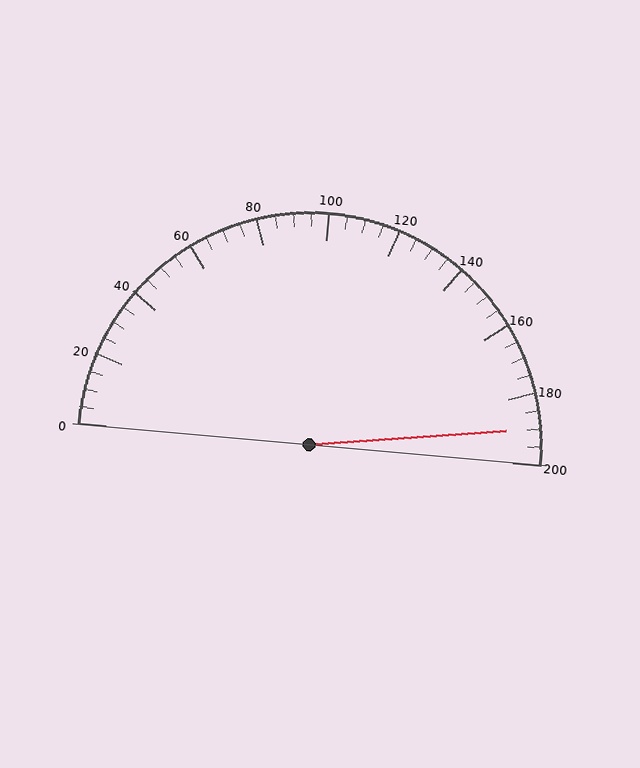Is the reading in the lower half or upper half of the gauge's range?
The reading is in the upper half of the range (0 to 200).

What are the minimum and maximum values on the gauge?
The gauge ranges from 0 to 200.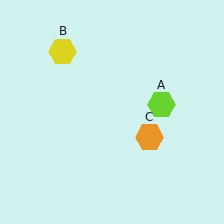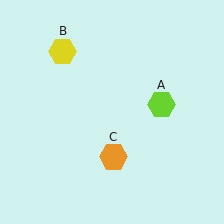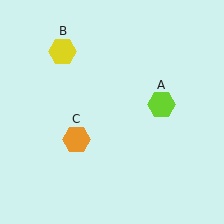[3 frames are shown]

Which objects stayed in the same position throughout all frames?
Lime hexagon (object A) and yellow hexagon (object B) remained stationary.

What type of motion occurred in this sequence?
The orange hexagon (object C) rotated clockwise around the center of the scene.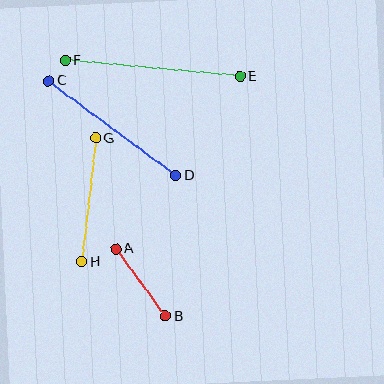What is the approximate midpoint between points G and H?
The midpoint is at approximately (89, 200) pixels.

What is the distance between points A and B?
The distance is approximately 84 pixels.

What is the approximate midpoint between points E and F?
The midpoint is at approximately (152, 69) pixels.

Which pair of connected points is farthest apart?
Points E and F are farthest apart.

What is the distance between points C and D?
The distance is approximately 159 pixels.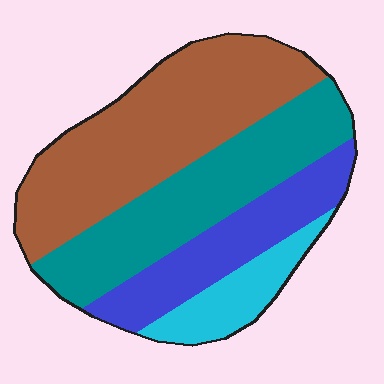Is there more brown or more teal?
Brown.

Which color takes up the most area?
Brown, at roughly 40%.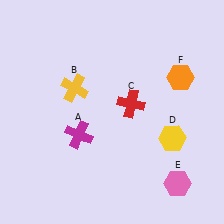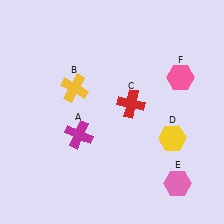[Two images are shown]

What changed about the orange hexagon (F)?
In Image 1, F is orange. In Image 2, it changed to pink.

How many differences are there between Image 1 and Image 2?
There is 1 difference between the two images.